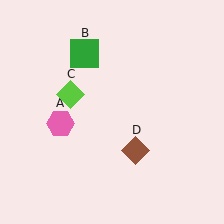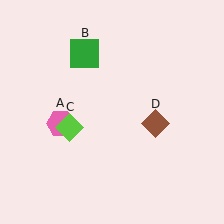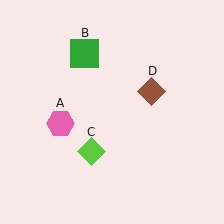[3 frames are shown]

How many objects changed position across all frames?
2 objects changed position: lime diamond (object C), brown diamond (object D).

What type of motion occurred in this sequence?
The lime diamond (object C), brown diamond (object D) rotated counterclockwise around the center of the scene.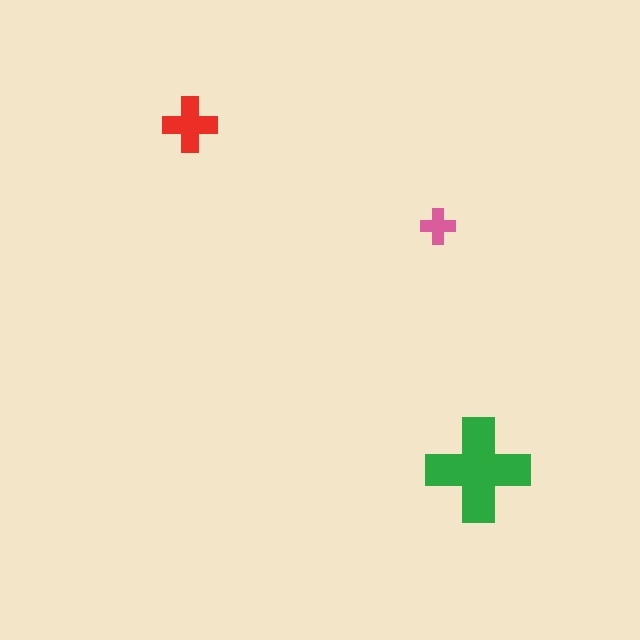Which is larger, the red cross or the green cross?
The green one.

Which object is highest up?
The red cross is topmost.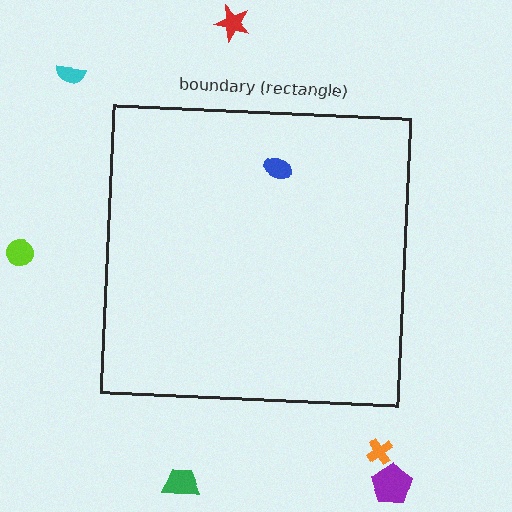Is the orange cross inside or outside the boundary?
Outside.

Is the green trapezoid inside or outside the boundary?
Outside.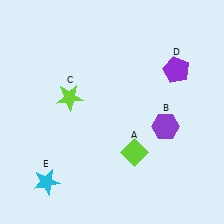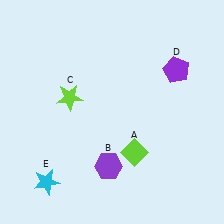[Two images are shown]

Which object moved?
The purple hexagon (B) moved left.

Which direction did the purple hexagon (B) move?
The purple hexagon (B) moved left.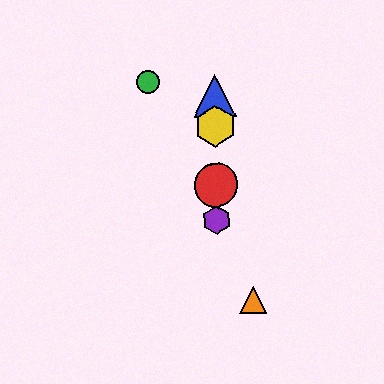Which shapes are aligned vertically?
The red circle, the blue triangle, the yellow hexagon, the purple hexagon are aligned vertically.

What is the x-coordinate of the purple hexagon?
The purple hexagon is at x≈217.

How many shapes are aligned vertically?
4 shapes (the red circle, the blue triangle, the yellow hexagon, the purple hexagon) are aligned vertically.